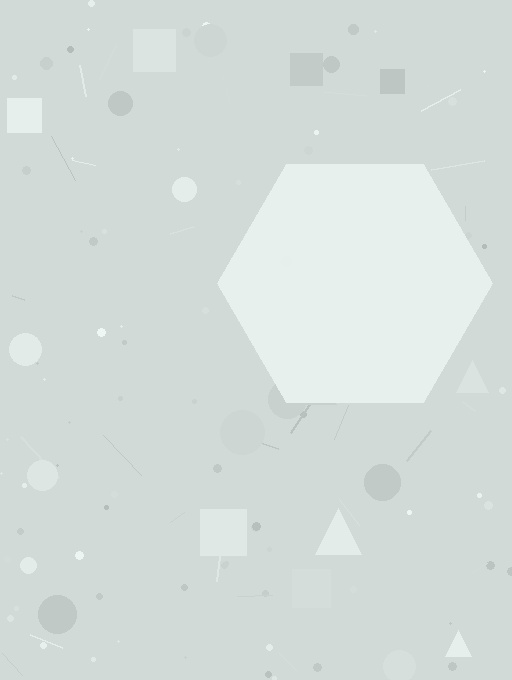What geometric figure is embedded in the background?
A hexagon is embedded in the background.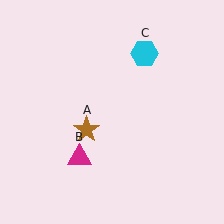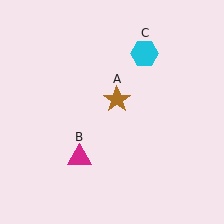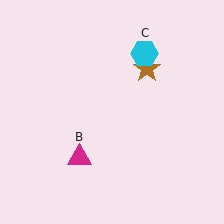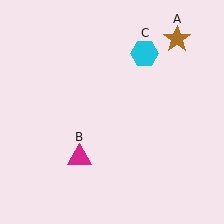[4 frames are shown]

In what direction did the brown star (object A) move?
The brown star (object A) moved up and to the right.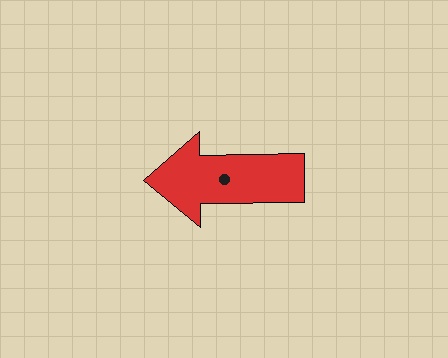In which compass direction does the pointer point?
West.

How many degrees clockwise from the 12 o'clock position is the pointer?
Approximately 269 degrees.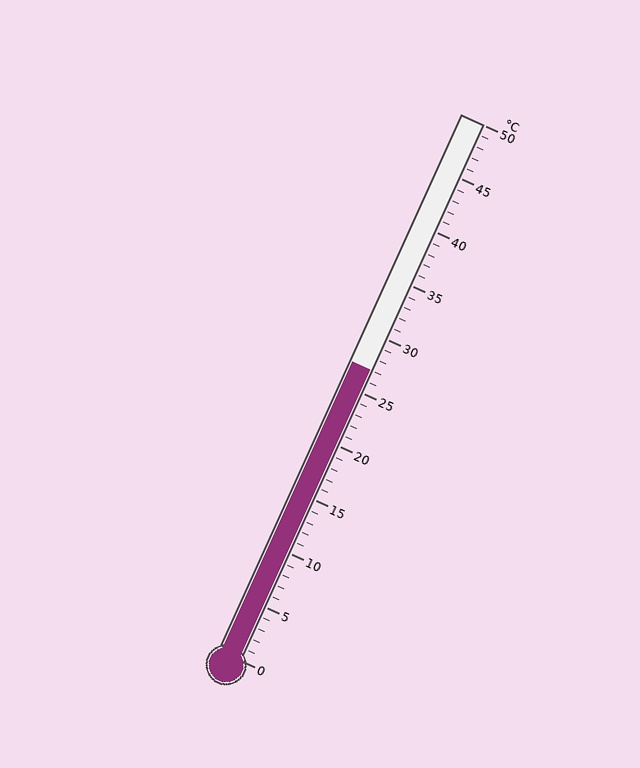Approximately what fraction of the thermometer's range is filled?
The thermometer is filled to approximately 55% of its range.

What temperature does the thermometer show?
The thermometer shows approximately 27°C.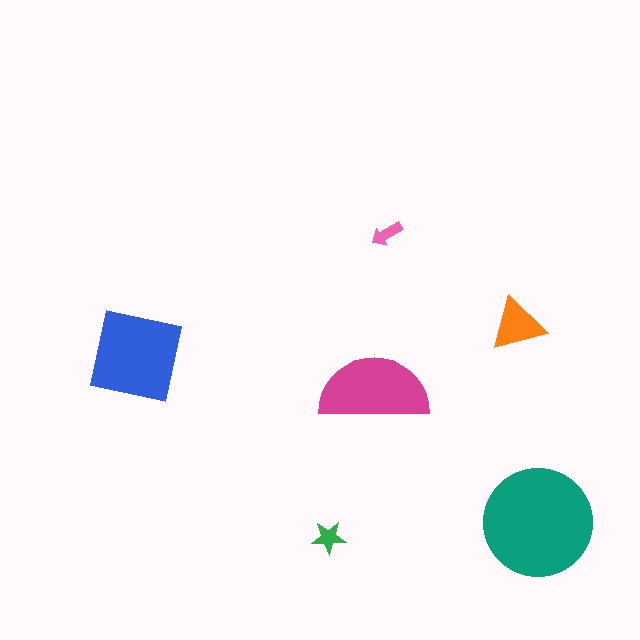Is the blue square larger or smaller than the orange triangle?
Larger.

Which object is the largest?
The teal circle.